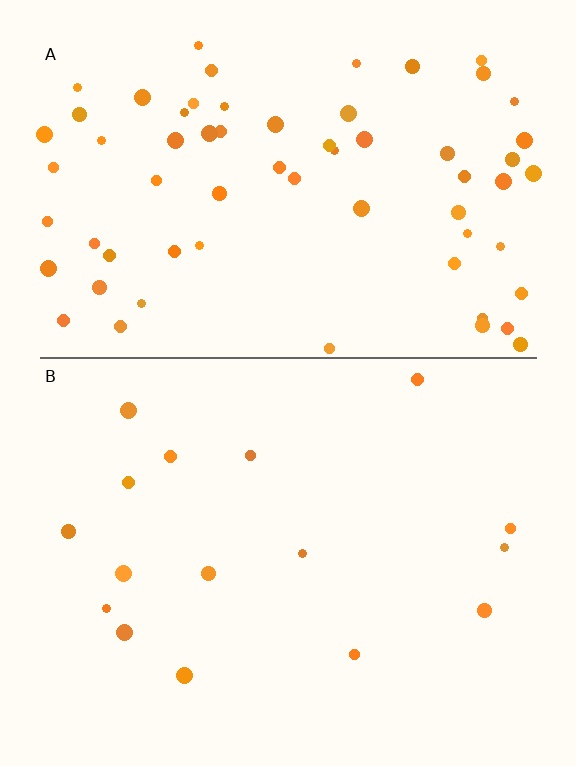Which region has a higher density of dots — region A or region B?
A (the top).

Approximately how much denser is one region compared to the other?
Approximately 4.0× — region A over region B.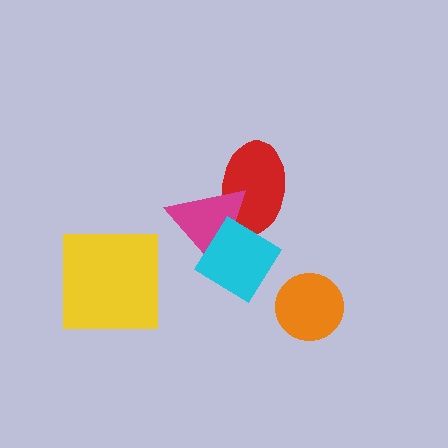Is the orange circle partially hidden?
No, no other shape covers it.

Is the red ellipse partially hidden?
Yes, it is partially covered by another shape.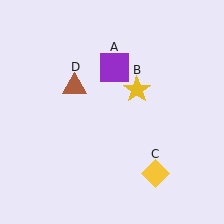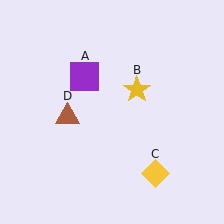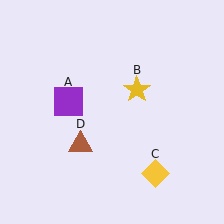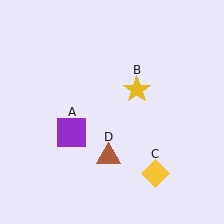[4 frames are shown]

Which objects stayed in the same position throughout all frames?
Yellow star (object B) and yellow diamond (object C) remained stationary.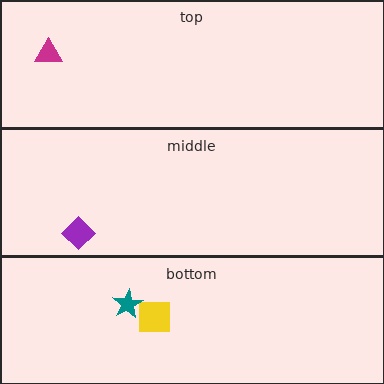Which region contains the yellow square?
The bottom region.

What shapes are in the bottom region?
The yellow square, the teal star.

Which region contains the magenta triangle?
The top region.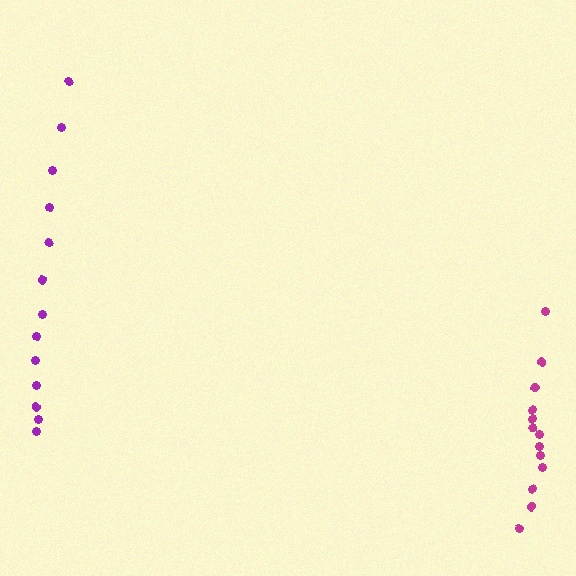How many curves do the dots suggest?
There are 2 distinct paths.